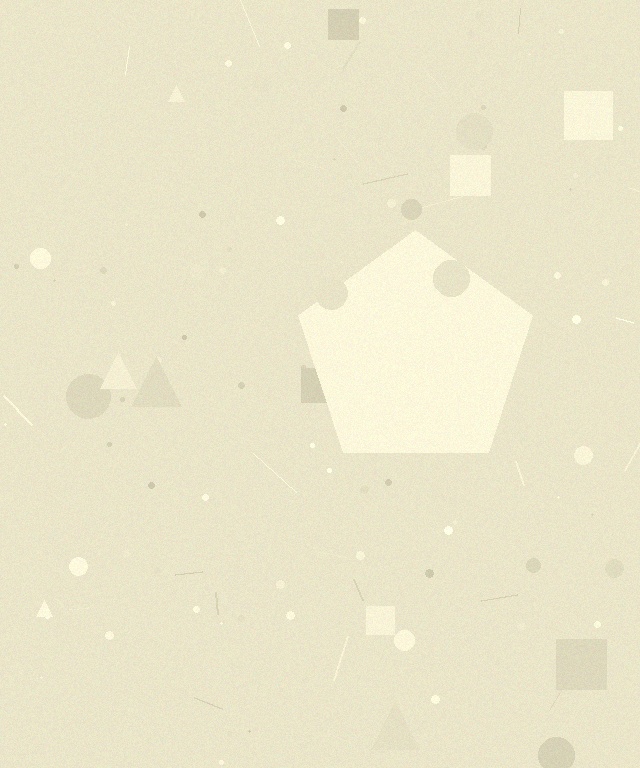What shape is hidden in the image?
A pentagon is hidden in the image.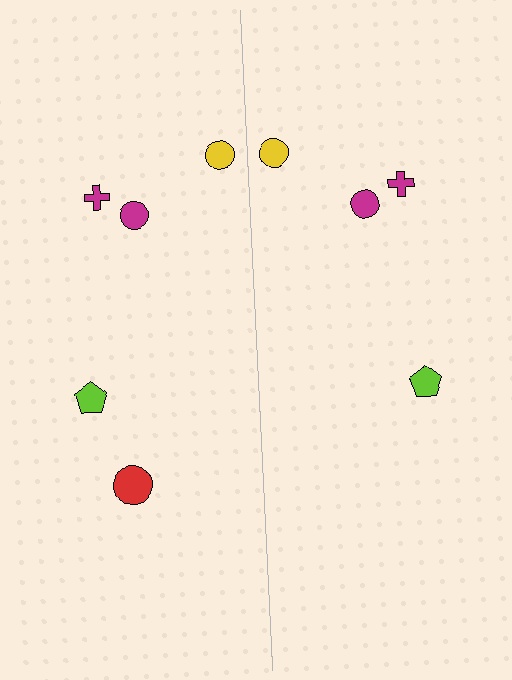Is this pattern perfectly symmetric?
No, the pattern is not perfectly symmetric. A red circle is missing from the right side.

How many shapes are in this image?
There are 9 shapes in this image.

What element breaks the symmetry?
A red circle is missing from the right side.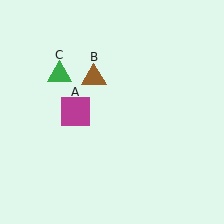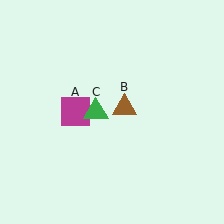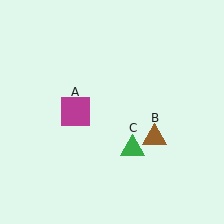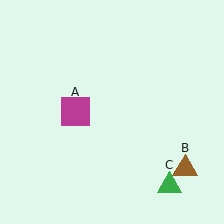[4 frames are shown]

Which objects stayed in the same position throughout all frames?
Magenta square (object A) remained stationary.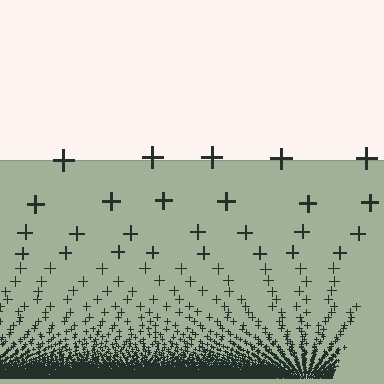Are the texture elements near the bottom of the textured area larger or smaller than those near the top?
Smaller. The gradient is inverted — elements near the bottom are smaller and denser.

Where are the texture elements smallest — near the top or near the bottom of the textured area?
Near the bottom.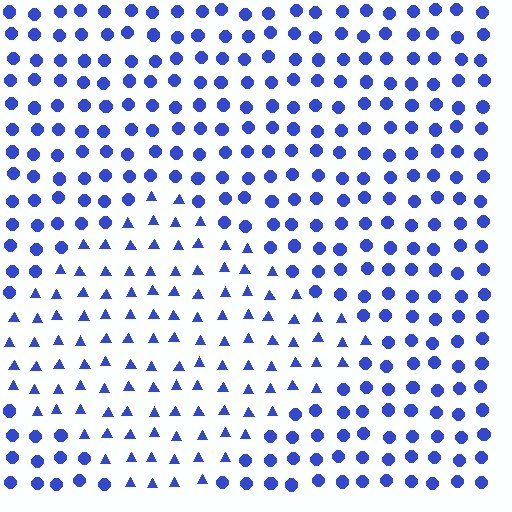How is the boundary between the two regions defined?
The boundary is defined by a change in element shape: triangles inside vs. circles outside. All elements share the same color and spacing.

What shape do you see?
I see a diamond.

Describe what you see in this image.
The image is filled with small blue elements arranged in a uniform grid. A diamond-shaped region contains triangles, while the surrounding area contains circles. The boundary is defined purely by the change in element shape.